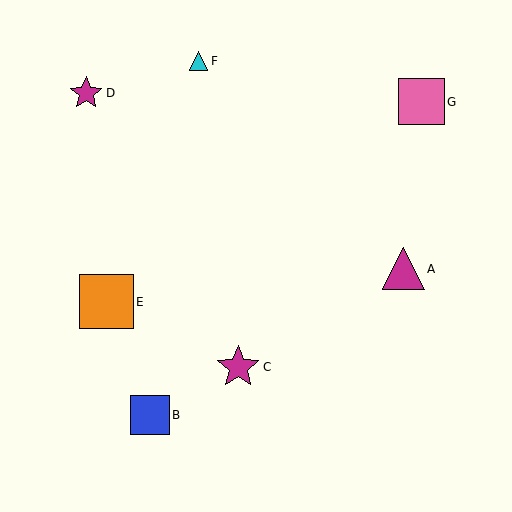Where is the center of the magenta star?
The center of the magenta star is at (86, 93).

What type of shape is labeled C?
Shape C is a magenta star.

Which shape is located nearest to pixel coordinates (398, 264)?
The magenta triangle (labeled A) at (403, 269) is nearest to that location.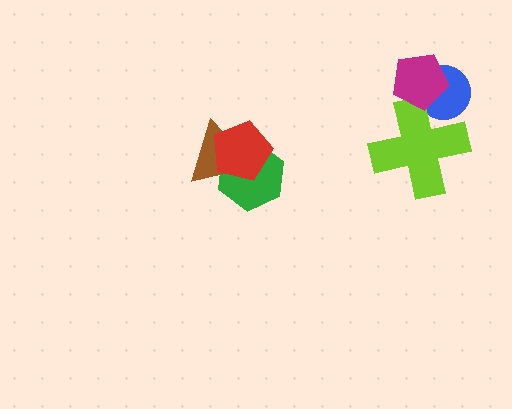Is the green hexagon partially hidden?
Yes, it is partially covered by another shape.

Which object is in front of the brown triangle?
The red pentagon is in front of the brown triangle.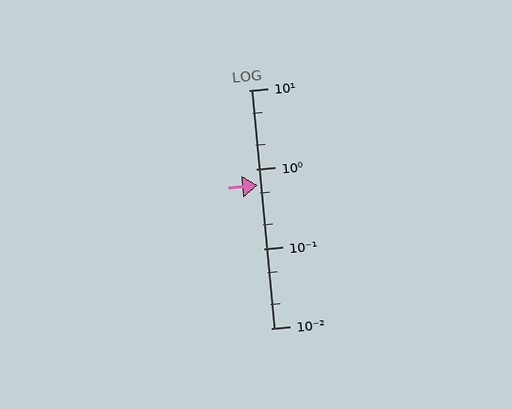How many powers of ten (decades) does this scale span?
The scale spans 3 decades, from 0.01 to 10.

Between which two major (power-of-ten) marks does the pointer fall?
The pointer is between 0.1 and 1.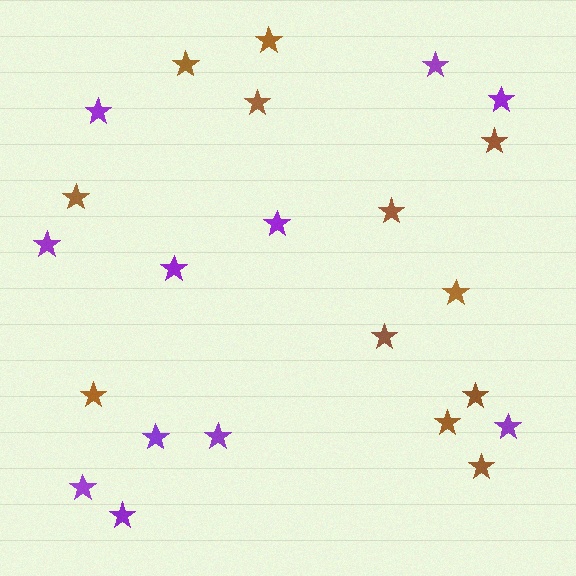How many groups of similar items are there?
There are 2 groups: one group of brown stars (12) and one group of purple stars (11).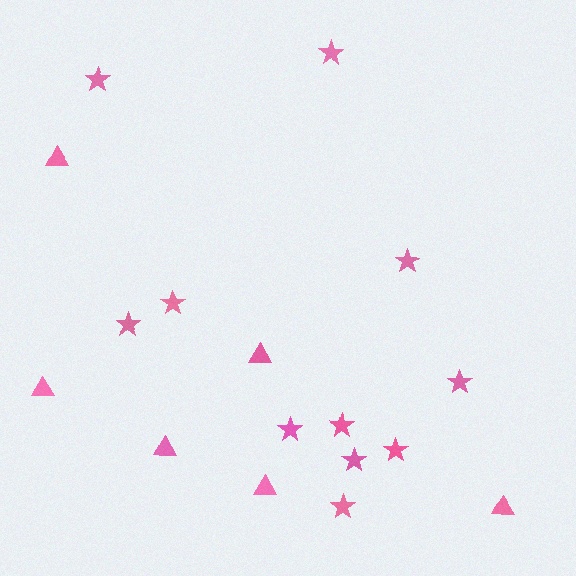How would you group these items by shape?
There are 2 groups: one group of triangles (6) and one group of stars (11).